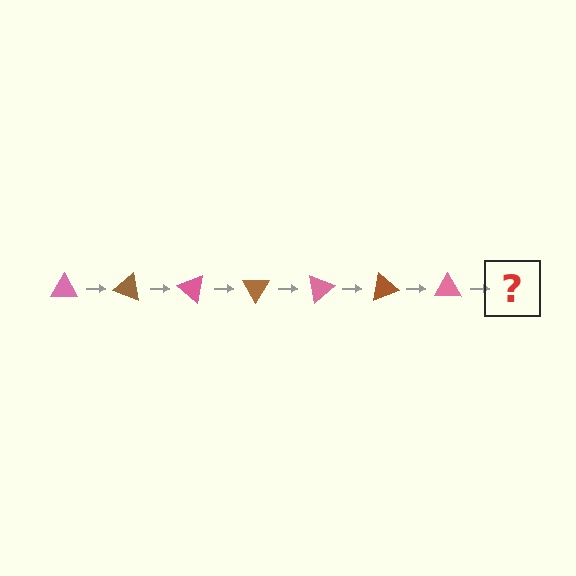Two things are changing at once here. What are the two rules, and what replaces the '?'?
The two rules are that it rotates 20 degrees each step and the color cycles through pink and brown. The '?' should be a brown triangle, rotated 140 degrees from the start.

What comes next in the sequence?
The next element should be a brown triangle, rotated 140 degrees from the start.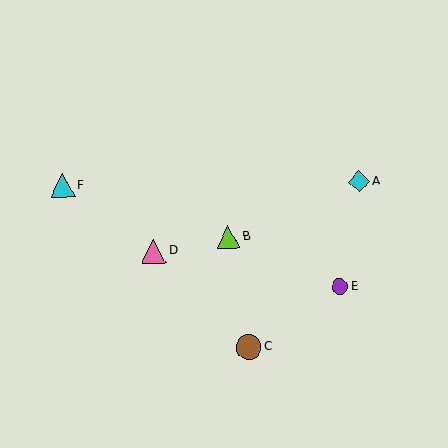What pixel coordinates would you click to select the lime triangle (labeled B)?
Click at (228, 237) to select the lime triangle B.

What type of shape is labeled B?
Shape B is a lime triangle.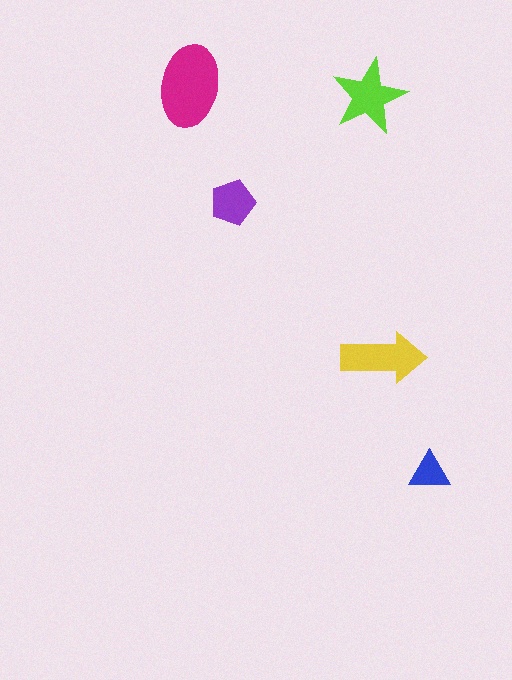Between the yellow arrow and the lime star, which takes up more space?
The yellow arrow.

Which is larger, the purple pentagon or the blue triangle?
The purple pentagon.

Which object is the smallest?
The blue triangle.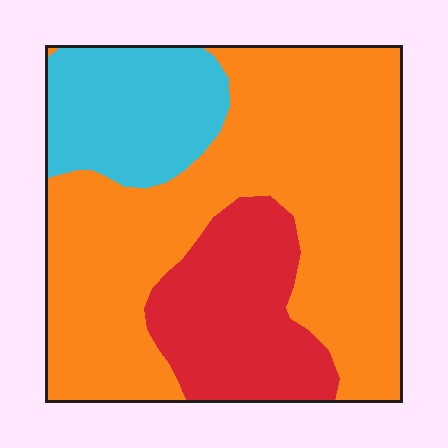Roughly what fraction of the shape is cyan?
Cyan takes up about one sixth (1/6) of the shape.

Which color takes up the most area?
Orange, at roughly 60%.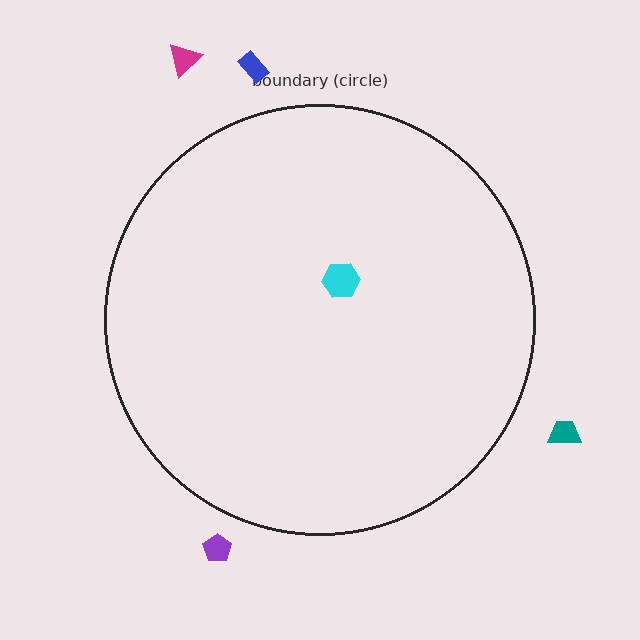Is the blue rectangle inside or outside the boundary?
Outside.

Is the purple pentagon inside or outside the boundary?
Outside.